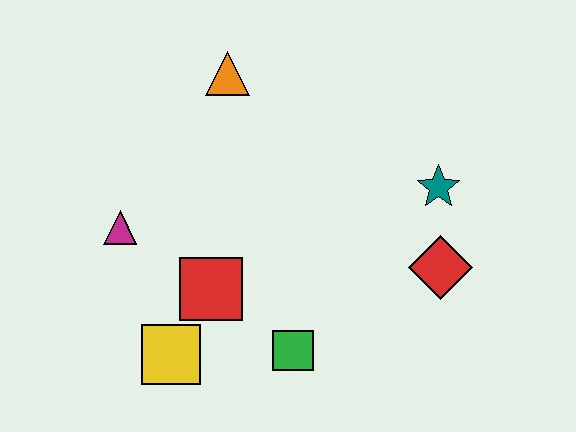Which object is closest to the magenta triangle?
The red square is closest to the magenta triangle.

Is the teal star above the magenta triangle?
Yes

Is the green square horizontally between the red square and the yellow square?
No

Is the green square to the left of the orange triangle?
No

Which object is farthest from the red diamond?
The magenta triangle is farthest from the red diamond.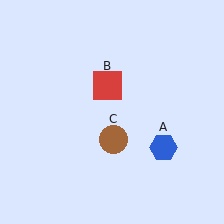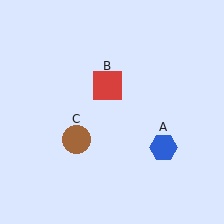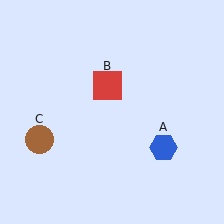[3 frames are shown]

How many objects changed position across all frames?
1 object changed position: brown circle (object C).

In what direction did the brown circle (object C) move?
The brown circle (object C) moved left.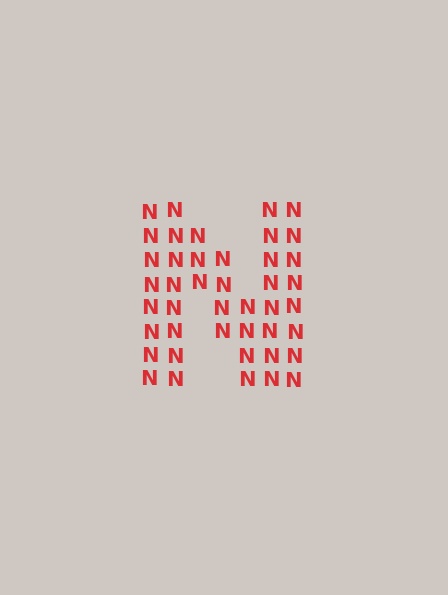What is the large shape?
The large shape is the letter N.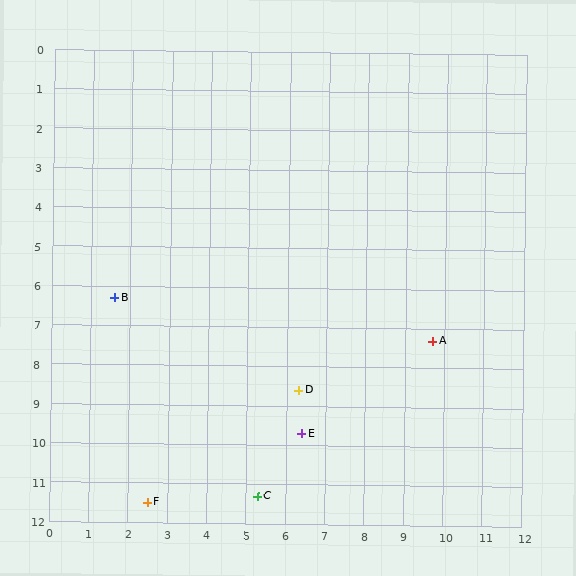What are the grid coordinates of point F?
Point F is at approximately (2.5, 11.5).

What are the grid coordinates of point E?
Point E is at approximately (6.4, 9.7).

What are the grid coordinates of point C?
Point C is at approximately (5.3, 11.3).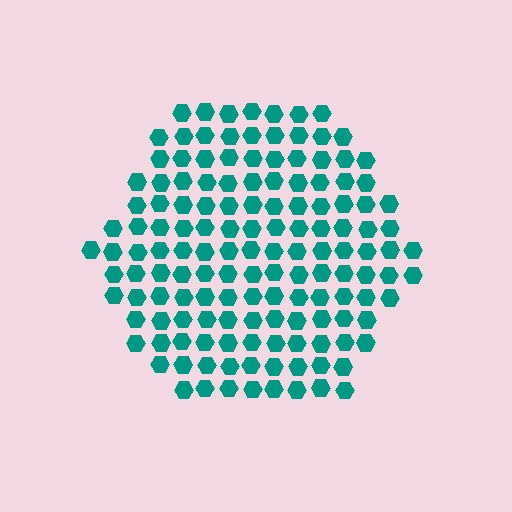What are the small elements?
The small elements are hexagons.